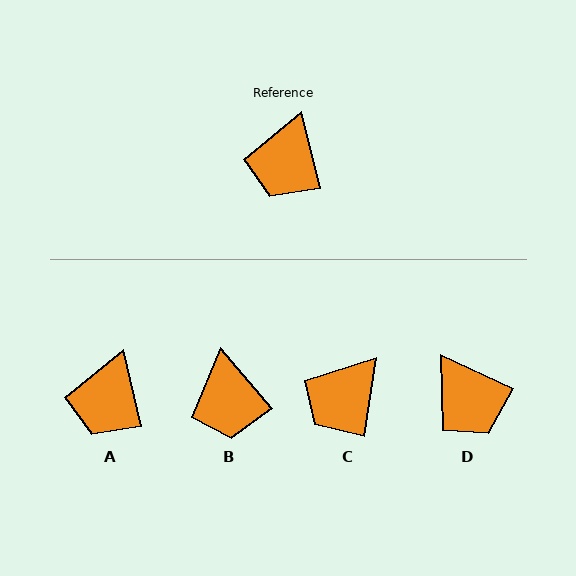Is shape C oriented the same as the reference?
No, it is off by about 22 degrees.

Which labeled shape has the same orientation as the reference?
A.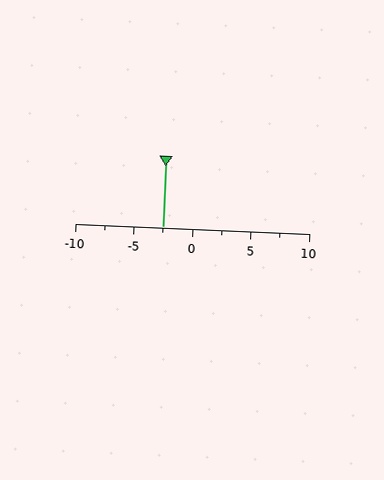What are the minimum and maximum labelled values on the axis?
The axis runs from -10 to 10.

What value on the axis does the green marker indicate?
The marker indicates approximately -2.5.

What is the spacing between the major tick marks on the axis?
The major ticks are spaced 5 apart.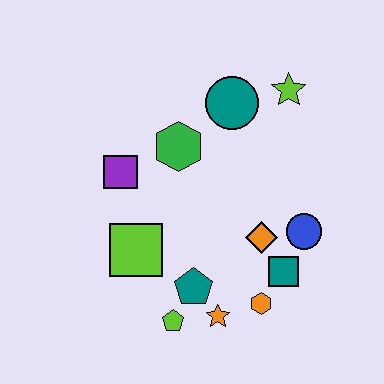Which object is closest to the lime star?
The teal circle is closest to the lime star.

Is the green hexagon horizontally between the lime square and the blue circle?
Yes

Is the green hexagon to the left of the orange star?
Yes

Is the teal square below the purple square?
Yes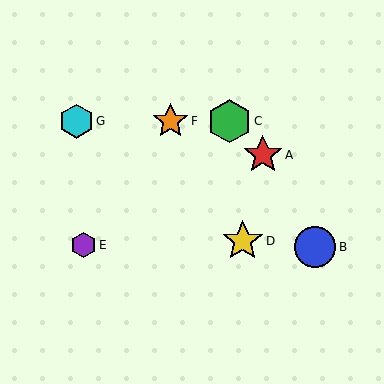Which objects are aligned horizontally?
Objects C, F, G are aligned horizontally.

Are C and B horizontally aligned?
No, C is at y≈121 and B is at y≈247.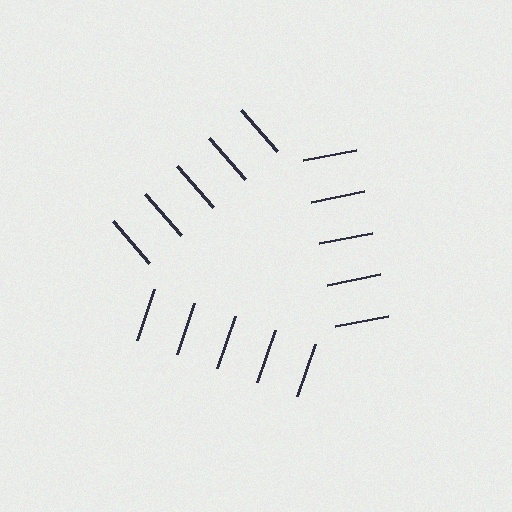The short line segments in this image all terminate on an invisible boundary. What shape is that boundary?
An illusory triangle — the line segments terminate on its edges but no continuous stroke is drawn.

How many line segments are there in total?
15 — 5 along each of the 3 edges.